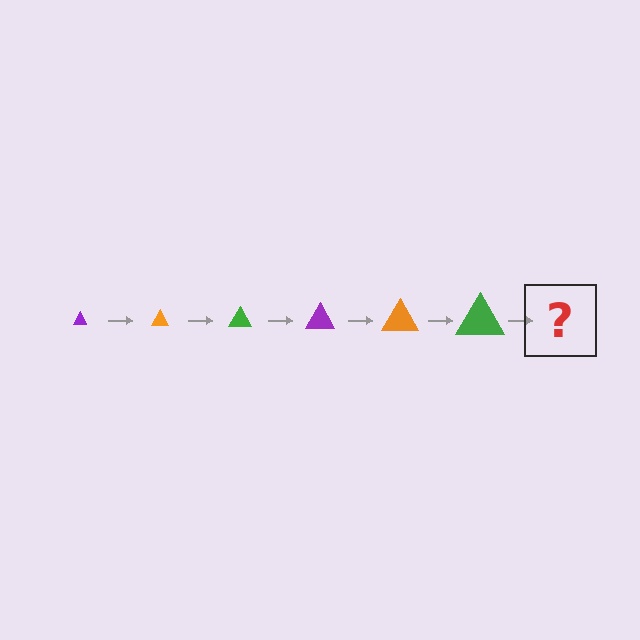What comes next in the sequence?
The next element should be a purple triangle, larger than the previous one.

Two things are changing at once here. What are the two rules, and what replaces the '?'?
The two rules are that the triangle grows larger each step and the color cycles through purple, orange, and green. The '?' should be a purple triangle, larger than the previous one.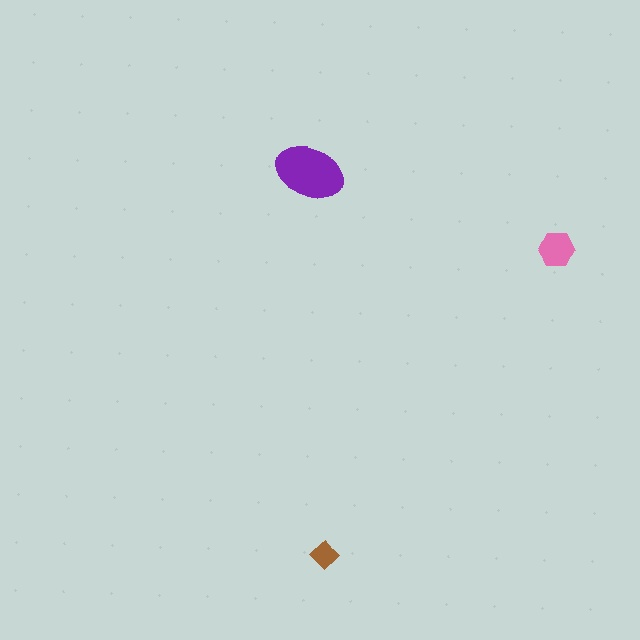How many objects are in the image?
There are 3 objects in the image.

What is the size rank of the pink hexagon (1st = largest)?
2nd.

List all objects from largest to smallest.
The purple ellipse, the pink hexagon, the brown diamond.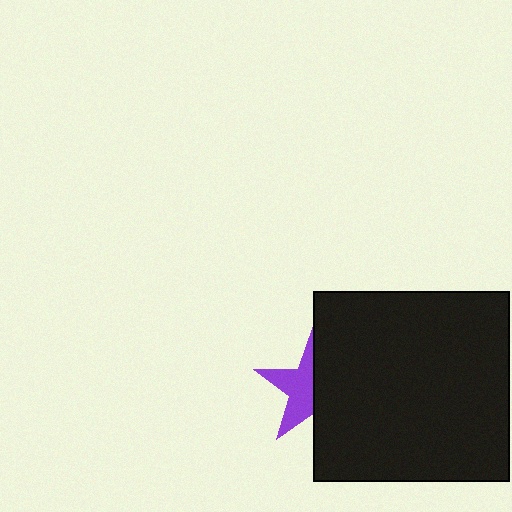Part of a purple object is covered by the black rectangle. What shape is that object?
It is a star.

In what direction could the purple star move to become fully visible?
The purple star could move left. That would shift it out from behind the black rectangle entirely.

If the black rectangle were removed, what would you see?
You would see the complete purple star.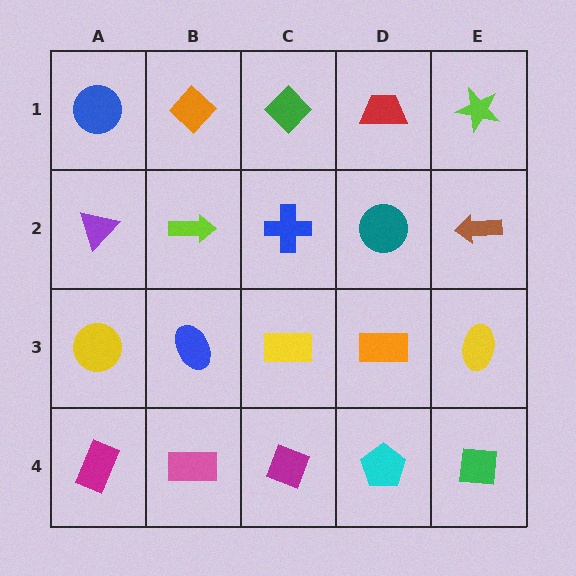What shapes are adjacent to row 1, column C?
A blue cross (row 2, column C), an orange diamond (row 1, column B), a red trapezoid (row 1, column D).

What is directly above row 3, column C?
A blue cross.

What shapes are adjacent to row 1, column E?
A brown arrow (row 2, column E), a red trapezoid (row 1, column D).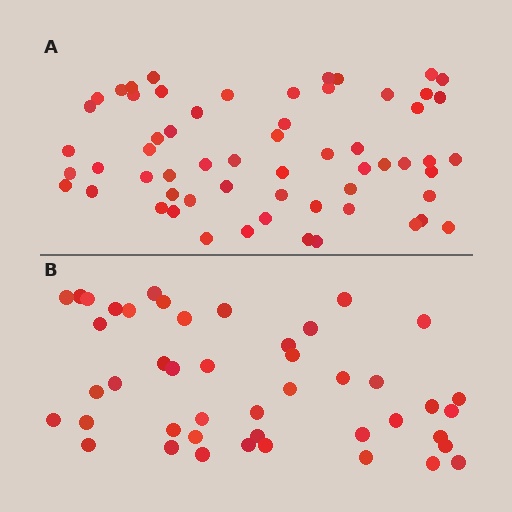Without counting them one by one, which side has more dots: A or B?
Region A (the top region) has more dots.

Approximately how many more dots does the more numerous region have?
Region A has approximately 15 more dots than region B.